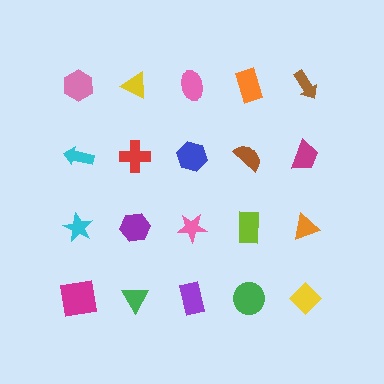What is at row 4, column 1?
A magenta square.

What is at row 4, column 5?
A yellow diamond.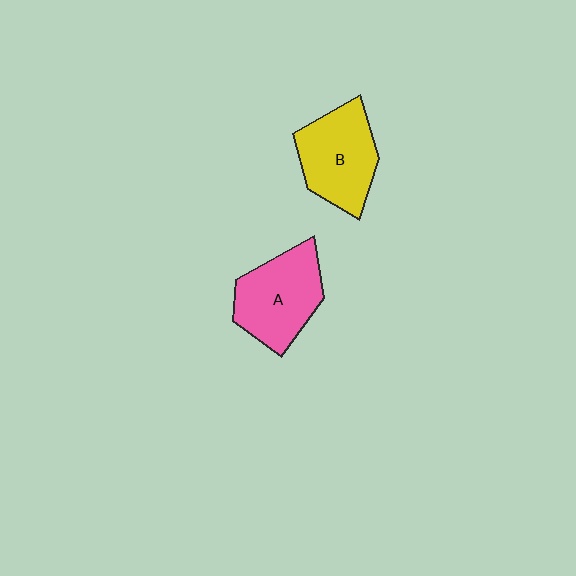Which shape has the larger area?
Shape A (pink).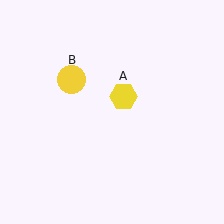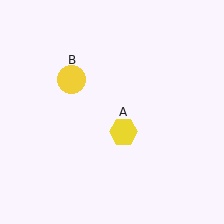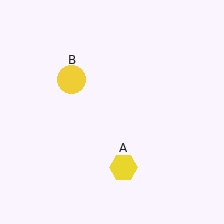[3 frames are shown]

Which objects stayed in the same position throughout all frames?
Yellow circle (object B) remained stationary.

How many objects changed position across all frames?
1 object changed position: yellow hexagon (object A).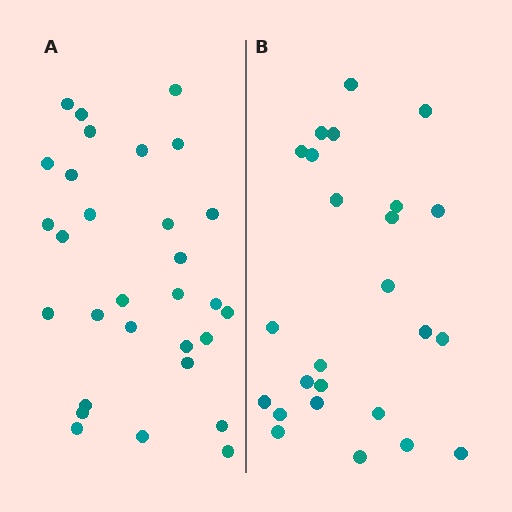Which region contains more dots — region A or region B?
Region A (the left region) has more dots.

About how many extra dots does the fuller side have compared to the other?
Region A has about 5 more dots than region B.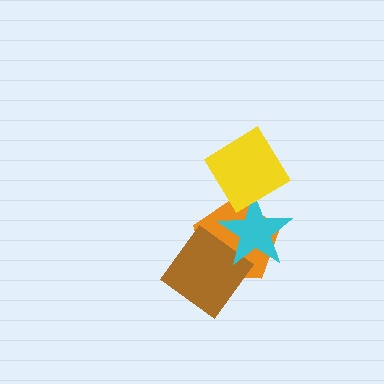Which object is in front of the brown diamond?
The cyan star is in front of the brown diamond.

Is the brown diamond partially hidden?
Yes, it is partially covered by another shape.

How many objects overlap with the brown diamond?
2 objects overlap with the brown diamond.